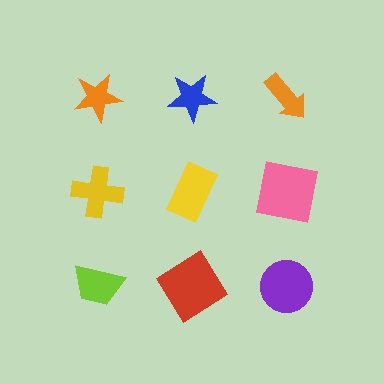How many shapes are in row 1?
3 shapes.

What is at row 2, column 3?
A pink square.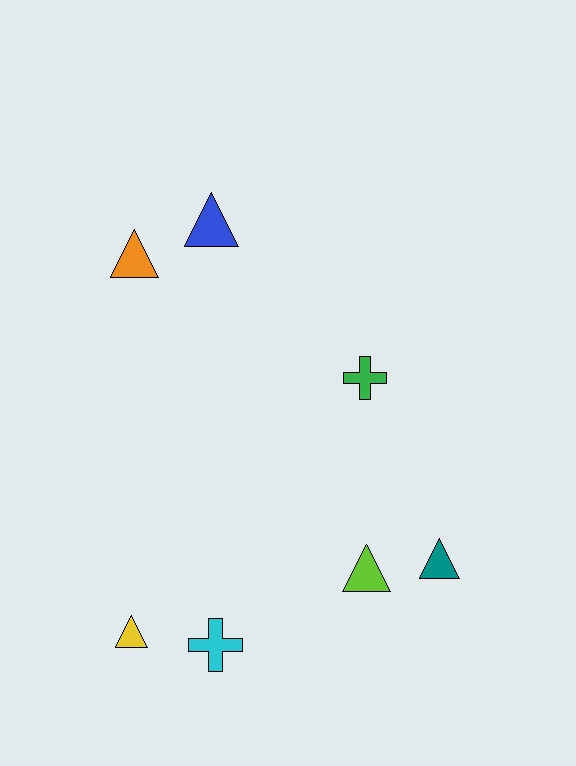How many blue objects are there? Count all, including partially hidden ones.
There is 1 blue object.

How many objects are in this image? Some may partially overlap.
There are 7 objects.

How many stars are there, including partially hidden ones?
There are no stars.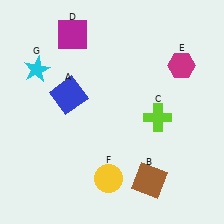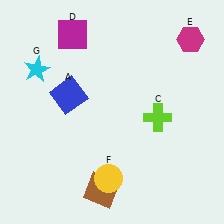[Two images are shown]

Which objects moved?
The objects that moved are: the brown square (B), the magenta hexagon (E).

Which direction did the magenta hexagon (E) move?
The magenta hexagon (E) moved up.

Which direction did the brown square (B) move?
The brown square (B) moved left.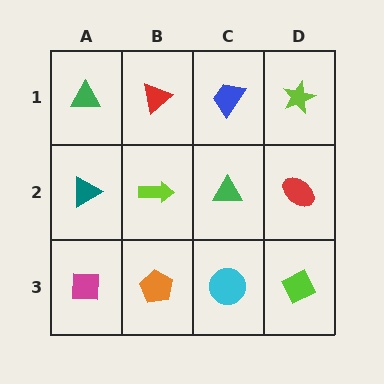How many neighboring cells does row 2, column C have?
4.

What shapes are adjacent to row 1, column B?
A lime arrow (row 2, column B), a green triangle (row 1, column A), a blue trapezoid (row 1, column C).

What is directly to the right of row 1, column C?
A lime star.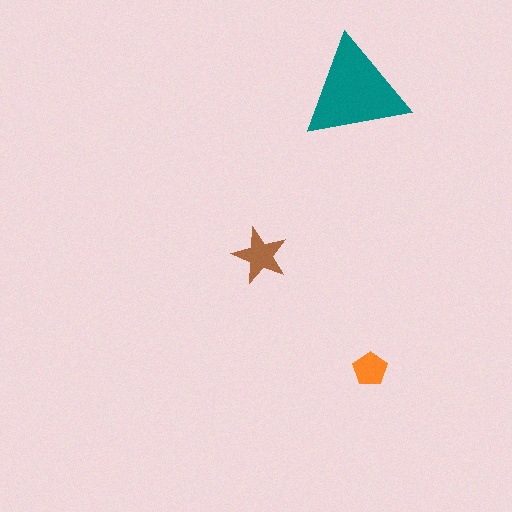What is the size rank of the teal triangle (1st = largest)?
1st.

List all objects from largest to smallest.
The teal triangle, the brown star, the orange pentagon.